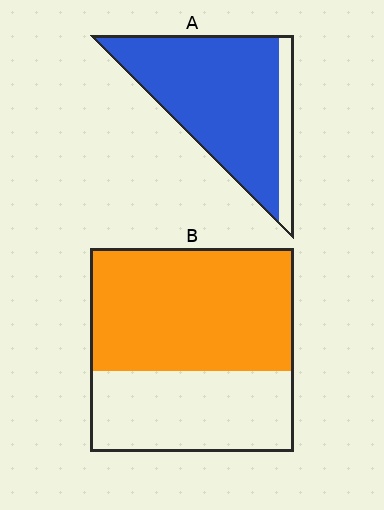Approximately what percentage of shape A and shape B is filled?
A is approximately 85% and B is approximately 60%.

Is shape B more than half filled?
Yes.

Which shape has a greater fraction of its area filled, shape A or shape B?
Shape A.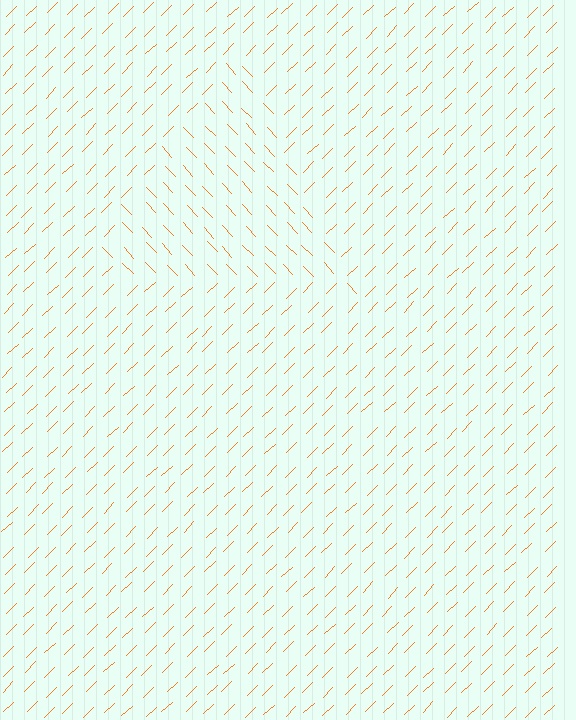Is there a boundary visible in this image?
Yes, there is a texture boundary formed by a change in line orientation.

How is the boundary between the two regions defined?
The boundary is defined purely by a change in line orientation (approximately 89 degrees difference). All lines are the same color and thickness.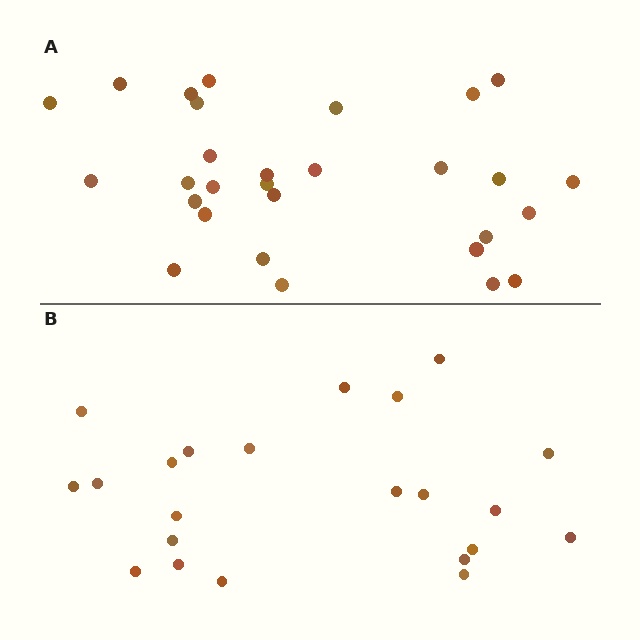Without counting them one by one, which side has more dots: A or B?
Region A (the top region) has more dots.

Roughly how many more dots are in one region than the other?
Region A has roughly 8 or so more dots than region B.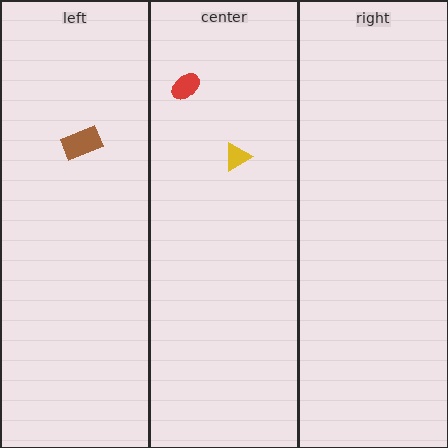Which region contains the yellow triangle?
The center region.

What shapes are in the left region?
The brown rectangle.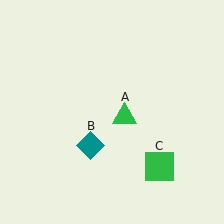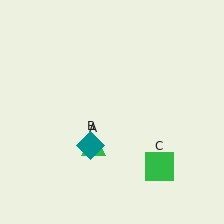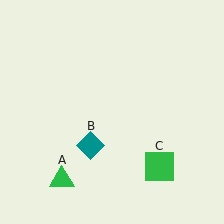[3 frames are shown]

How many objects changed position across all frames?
1 object changed position: green triangle (object A).